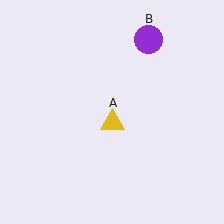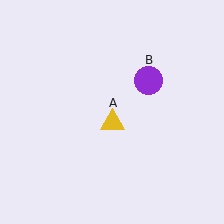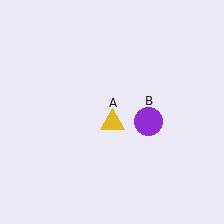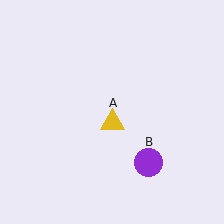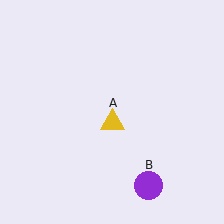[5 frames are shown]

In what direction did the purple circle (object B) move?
The purple circle (object B) moved down.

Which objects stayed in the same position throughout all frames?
Yellow triangle (object A) remained stationary.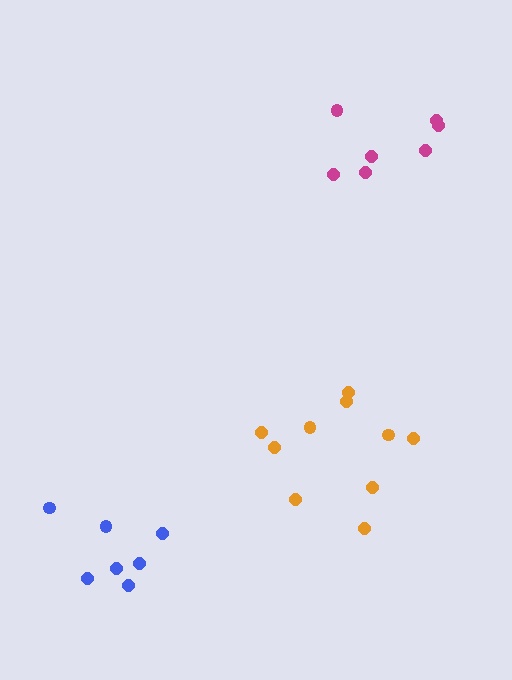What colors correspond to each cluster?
The clusters are colored: magenta, orange, blue.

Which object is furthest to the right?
The magenta cluster is rightmost.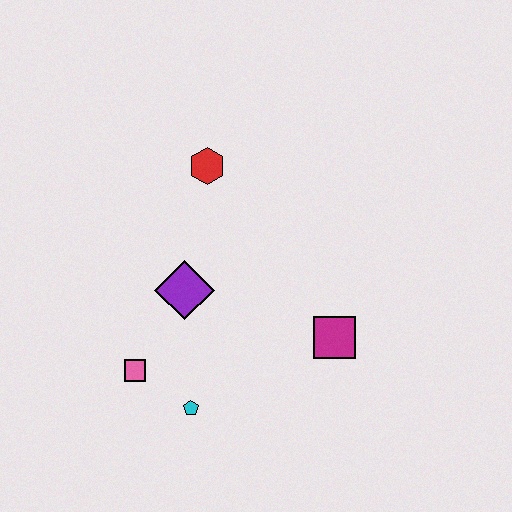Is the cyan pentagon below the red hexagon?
Yes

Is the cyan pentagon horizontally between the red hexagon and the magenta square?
No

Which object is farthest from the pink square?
The red hexagon is farthest from the pink square.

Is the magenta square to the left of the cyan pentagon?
No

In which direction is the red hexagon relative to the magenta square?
The red hexagon is above the magenta square.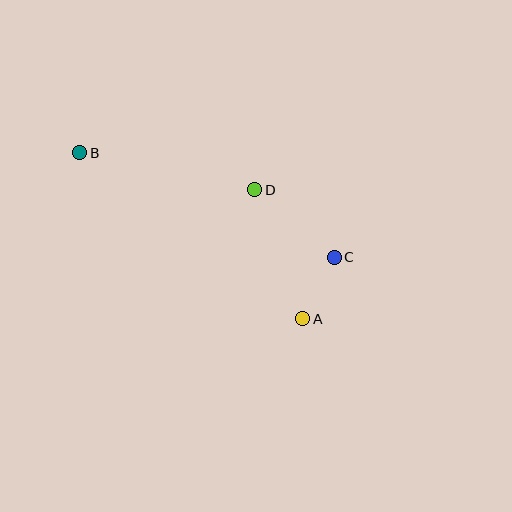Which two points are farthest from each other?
Points A and B are farthest from each other.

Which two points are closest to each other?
Points A and C are closest to each other.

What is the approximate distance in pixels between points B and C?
The distance between B and C is approximately 275 pixels.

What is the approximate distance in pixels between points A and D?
The distance between A and D is approximately 138 pixels.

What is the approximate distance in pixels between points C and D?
The distance between C and D is approximately 104 pixels.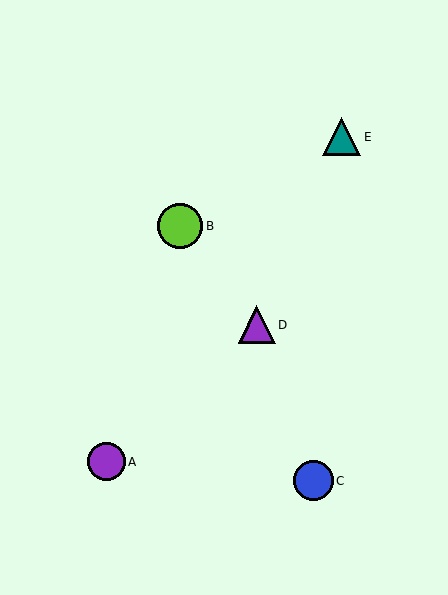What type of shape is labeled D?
Shape D is a purple triangle.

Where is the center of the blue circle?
The center of the blue circle is at (313, 481).